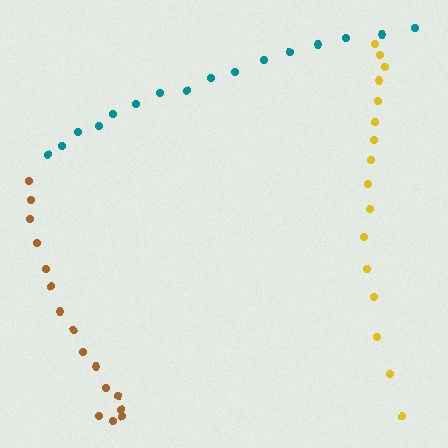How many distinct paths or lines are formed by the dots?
There are 3 distinct paths.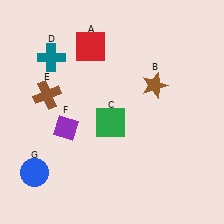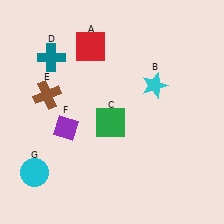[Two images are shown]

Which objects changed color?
B changed from brown to cyan. G changed from blue to cyan.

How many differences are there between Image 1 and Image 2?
There are 2 differences between the two images.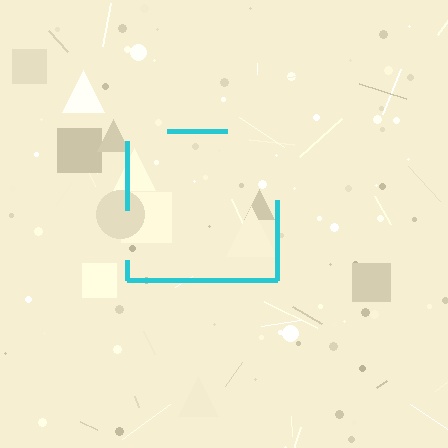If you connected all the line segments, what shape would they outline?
They would outline a square.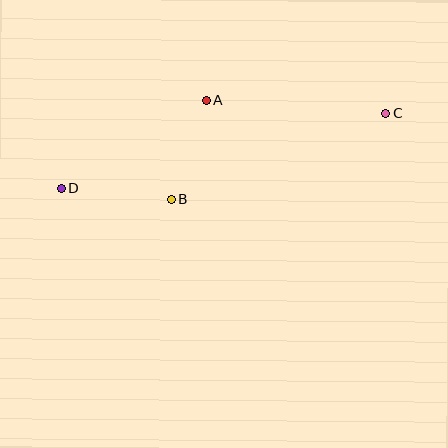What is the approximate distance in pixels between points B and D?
The distance between B and D is approximately 111 pixels.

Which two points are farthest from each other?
Points C and D are farthest from each other.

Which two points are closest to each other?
Points A and B are closest to each other.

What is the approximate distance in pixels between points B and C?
The distance between B and C is approximately 230 pixels.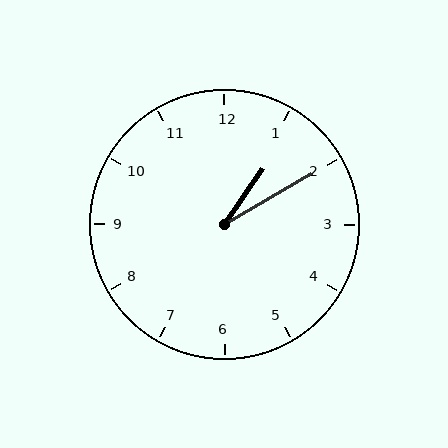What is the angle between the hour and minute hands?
Approximately 25 degrees.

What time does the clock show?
1:10.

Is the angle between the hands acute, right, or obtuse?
It is acute.